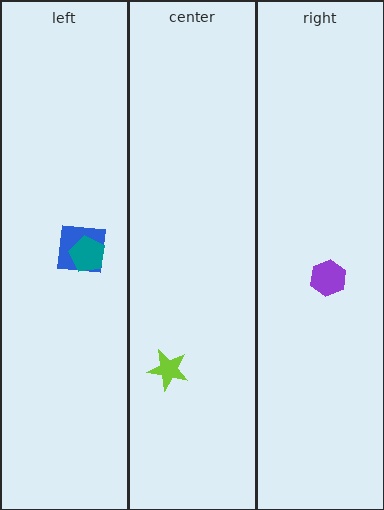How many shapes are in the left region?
2.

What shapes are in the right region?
The purple hexagon.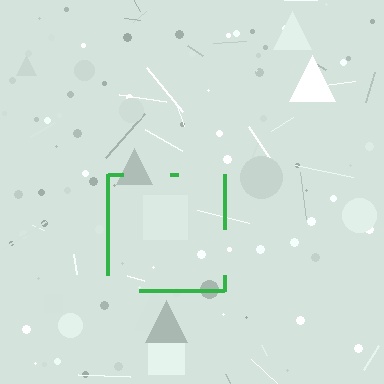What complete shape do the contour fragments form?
The contour fragments form a square.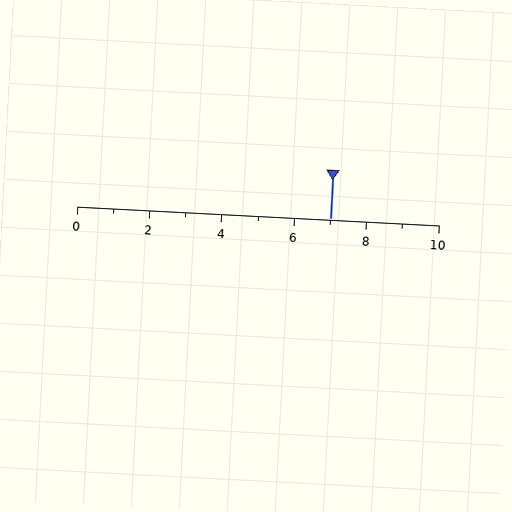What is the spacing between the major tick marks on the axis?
The major ticks are spaced 2 apart.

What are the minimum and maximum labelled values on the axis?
The axis runs from 0 to 10.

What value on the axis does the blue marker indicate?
The marker indicates approximately 7.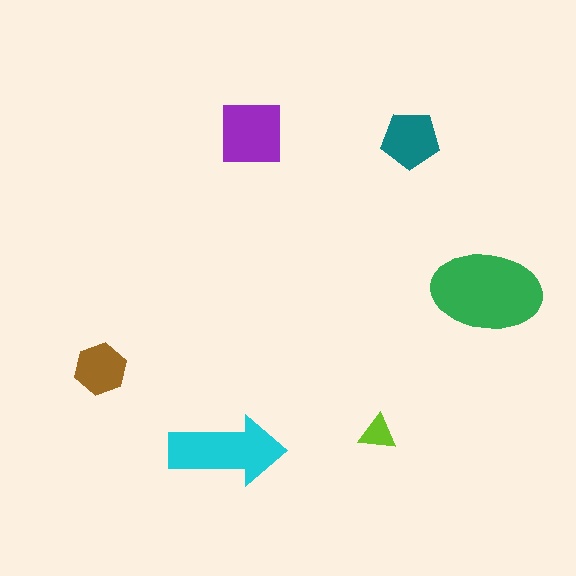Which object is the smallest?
The lime triangle.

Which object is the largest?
The green ellipse.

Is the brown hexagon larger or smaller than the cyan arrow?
Smaller.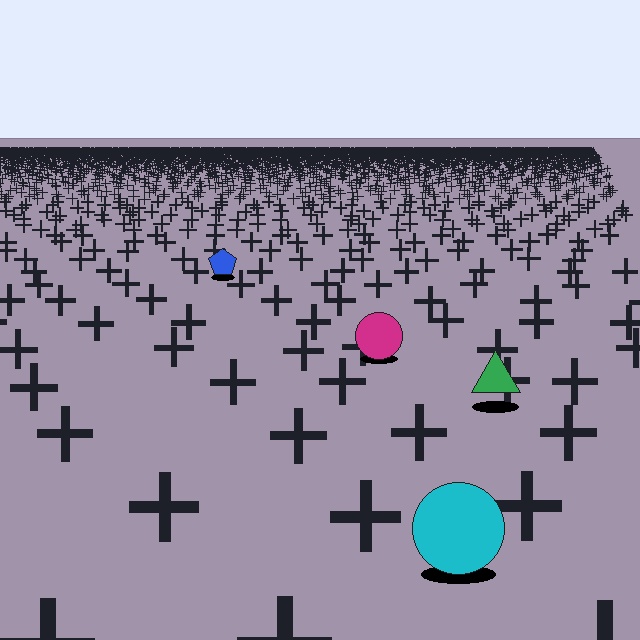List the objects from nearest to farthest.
From nearest to farthest: the cyan circle, the green triangle, the magenta circle, the blue pentagon.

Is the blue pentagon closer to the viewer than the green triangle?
No. The green triangle is closer — you can tell from the texture gradient: the ground texture is coarser near it.